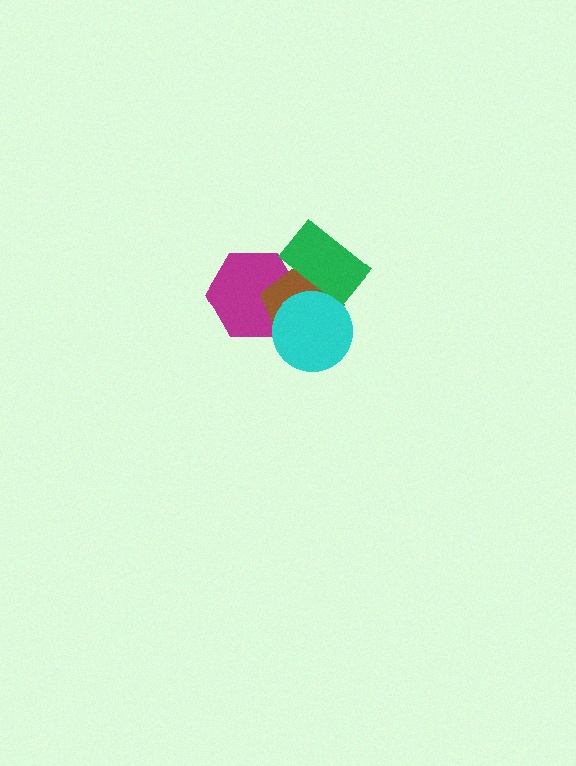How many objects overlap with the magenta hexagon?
3 objects overlap with the magenta hexagon.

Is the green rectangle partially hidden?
Yes, it is partially covered by another shape.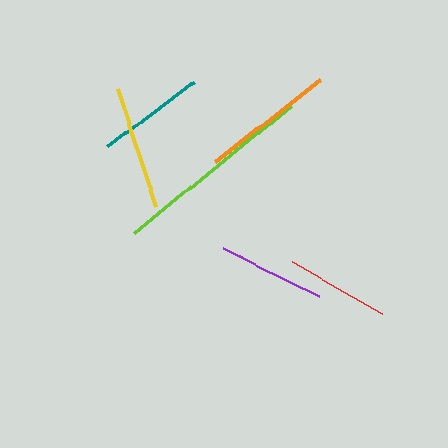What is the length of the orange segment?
The orange segment is approximately 134 pixels long.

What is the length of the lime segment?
The lime segment is approximately 202 pixels long.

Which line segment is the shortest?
The red line is the shortest at approximately 103 pixels.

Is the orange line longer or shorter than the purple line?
The orange line is longer than the purple line.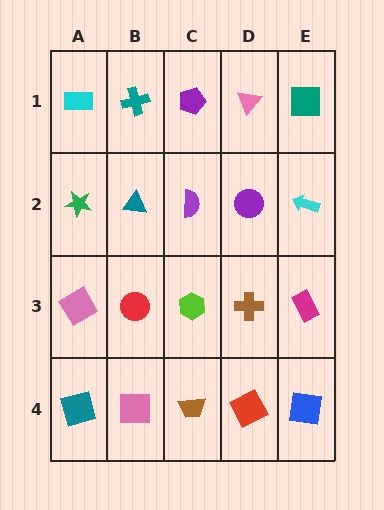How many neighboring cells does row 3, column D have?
4.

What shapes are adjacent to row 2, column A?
A cyan rectangle (row 1, column A), a pink diamond (row 3, column A), a teal triangle (row 2, column B).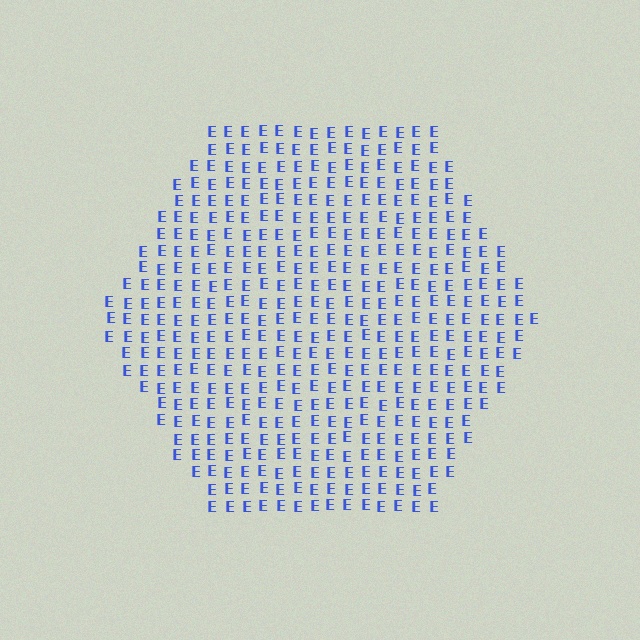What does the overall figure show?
The overall figure shows a hexagon.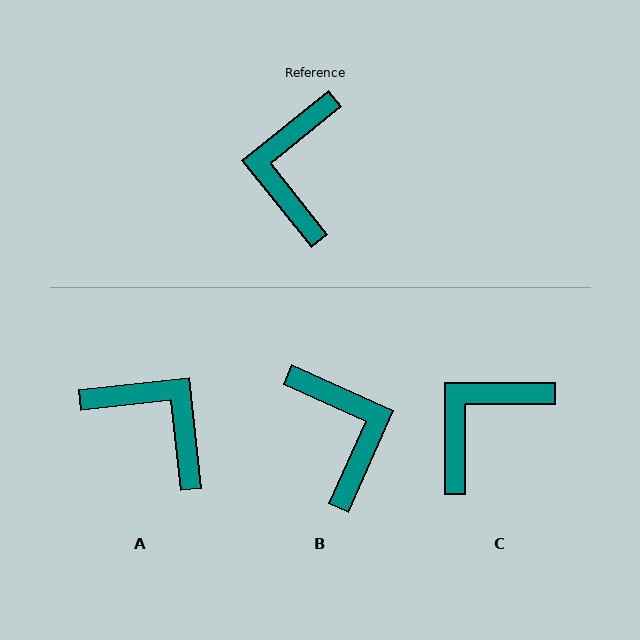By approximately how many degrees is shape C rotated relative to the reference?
Approximately 39 degrees clockwise.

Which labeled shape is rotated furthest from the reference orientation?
B, about 153 degrees away.